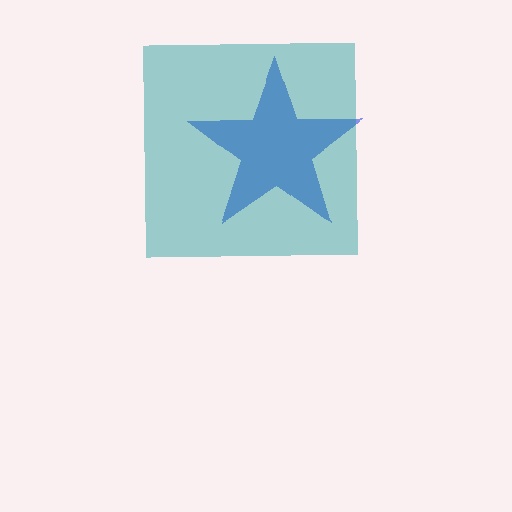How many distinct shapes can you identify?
There are 2 distinct shapes: a blue star, a teal square.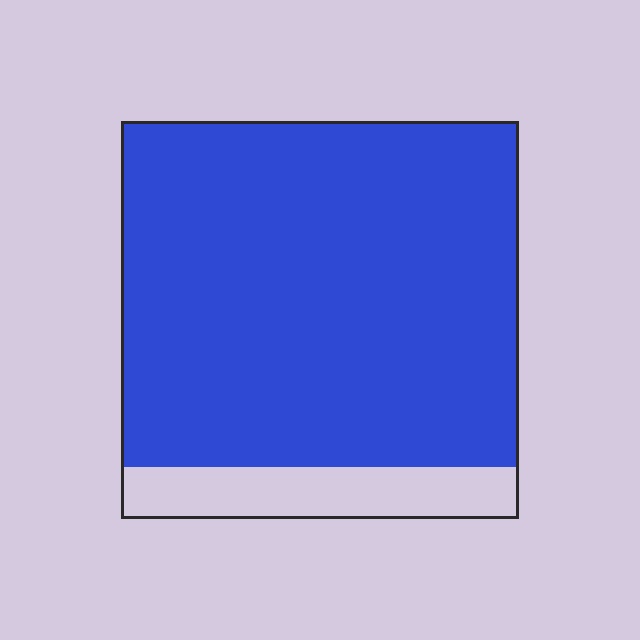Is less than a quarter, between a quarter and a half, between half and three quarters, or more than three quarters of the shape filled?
More than three quarters.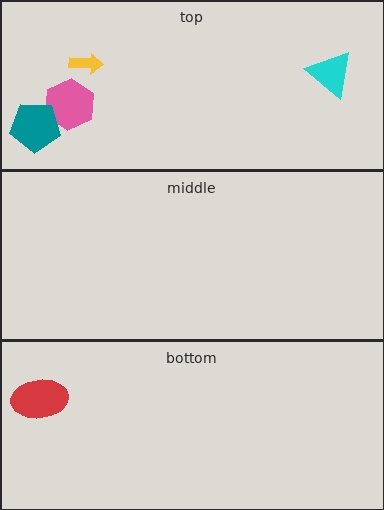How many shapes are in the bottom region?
1.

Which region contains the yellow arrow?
The top region.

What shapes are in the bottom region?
The red ellipse.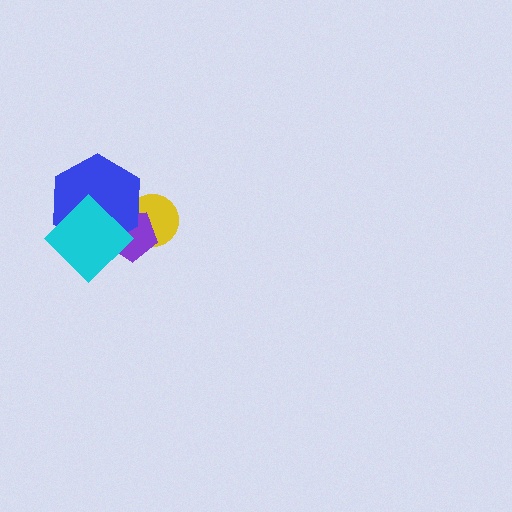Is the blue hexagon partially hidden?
Yes, it is partially covered by another shape.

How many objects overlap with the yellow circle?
2 objects overlap with the yellow circle.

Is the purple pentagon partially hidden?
Yes, it is partially covered by another shape.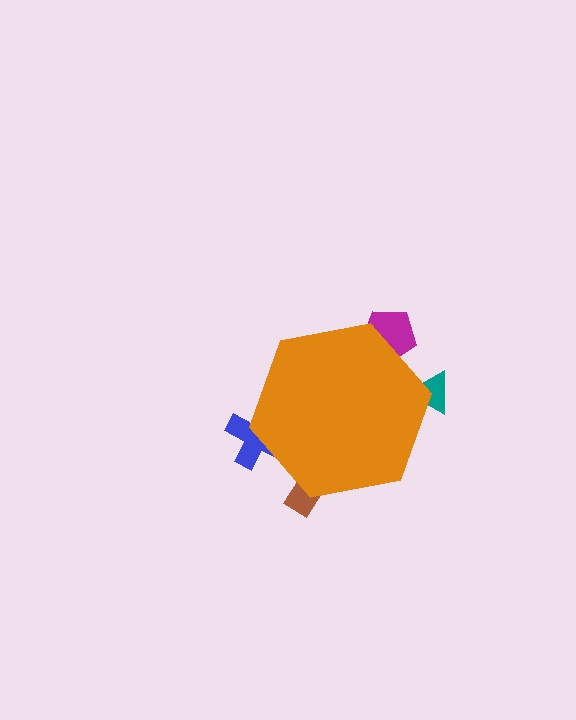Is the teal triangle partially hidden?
Yes, the teal triangle is partially hidden behind the orange hexagon.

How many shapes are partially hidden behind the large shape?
4 shapes are partially hidden.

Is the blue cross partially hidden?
Yes, the blue cross is partially hidden behind the orange hexagon.